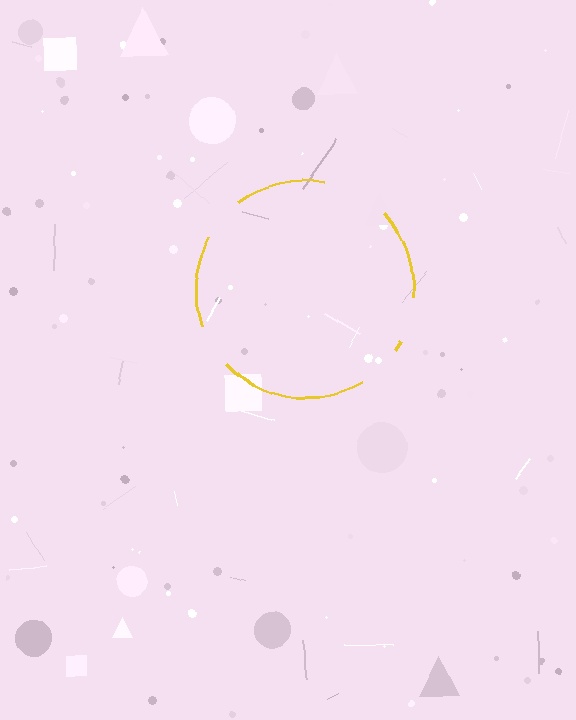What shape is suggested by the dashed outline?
The dashed outline suggests a circle.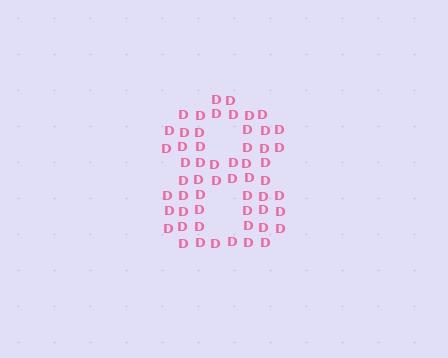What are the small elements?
The small elements are letter D's.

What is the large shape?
The large shape is the digit 8.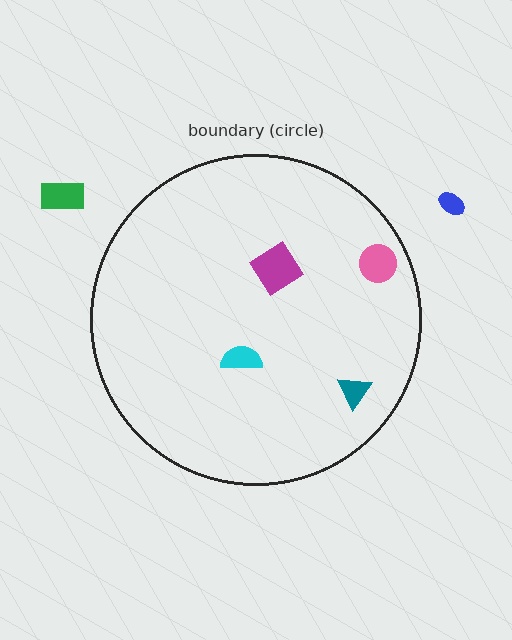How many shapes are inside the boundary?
4 inside, 2 outside.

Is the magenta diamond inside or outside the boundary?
Inside.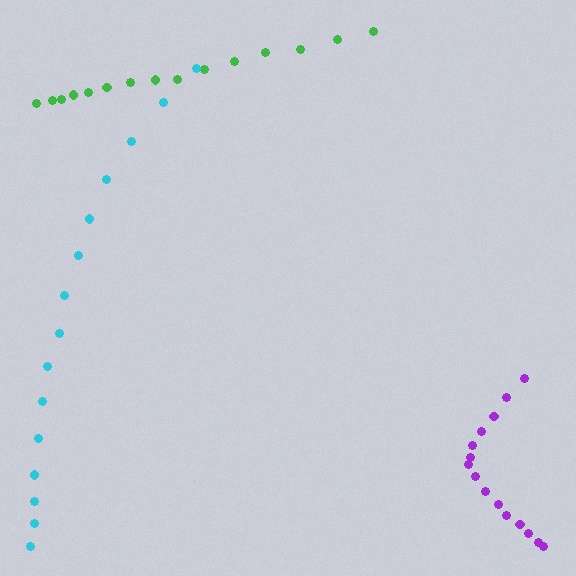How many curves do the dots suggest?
There are 3 distinct paths.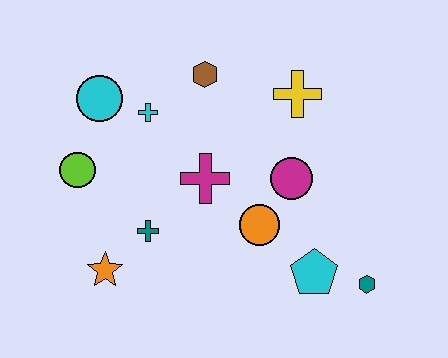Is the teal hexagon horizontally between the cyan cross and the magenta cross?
No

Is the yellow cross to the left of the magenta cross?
No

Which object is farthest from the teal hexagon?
The cyan circle is farthest from the teal hexagon.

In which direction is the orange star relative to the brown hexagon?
The orange star is below the brown hexagon.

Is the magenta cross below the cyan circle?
Yes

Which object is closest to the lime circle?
The cyan circle is closest to the lime circle.